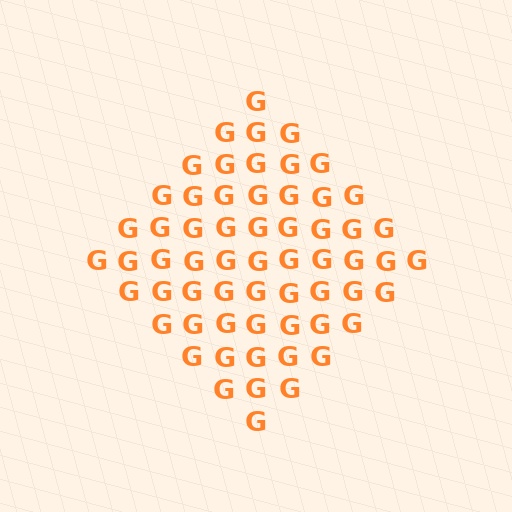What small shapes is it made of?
It is made of small letter G's.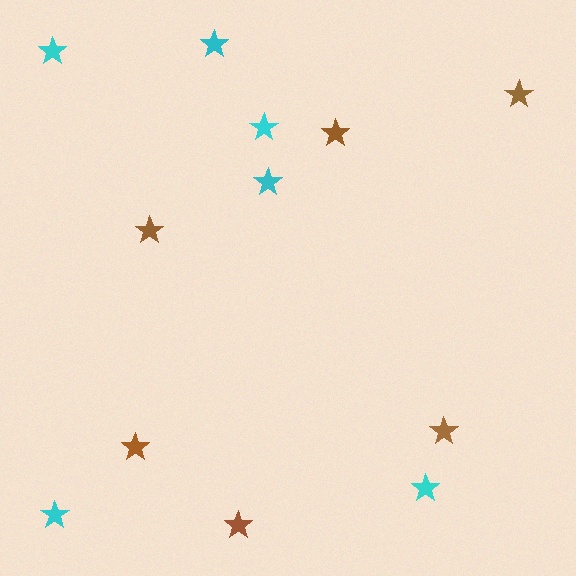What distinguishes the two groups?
There are 2 groups: one group of brown stars (6) and one group of cyan stars (6).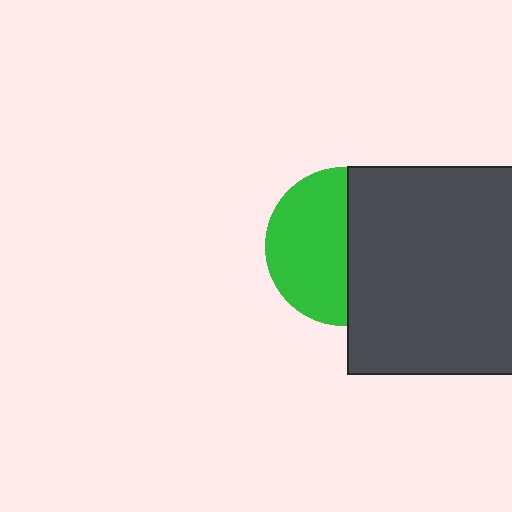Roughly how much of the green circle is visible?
About half of it is visible (roughly 53%).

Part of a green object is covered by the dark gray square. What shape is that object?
It is a circle.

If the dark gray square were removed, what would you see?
You would see the complete green circle.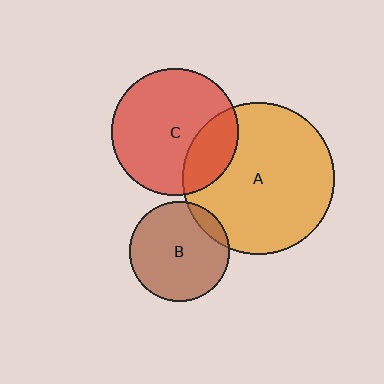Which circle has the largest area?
Circle A (orange).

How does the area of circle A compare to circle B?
Approximately 2.3 times.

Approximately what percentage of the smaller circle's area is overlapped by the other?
Approximately 10%.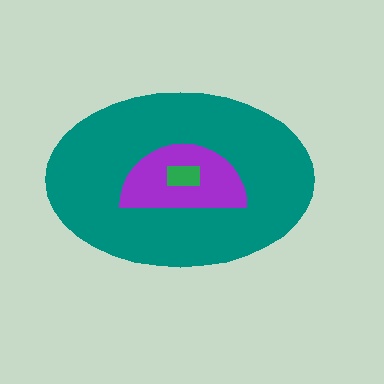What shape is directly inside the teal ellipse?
The purple semicircle.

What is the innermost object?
The green rectangle.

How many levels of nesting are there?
3.